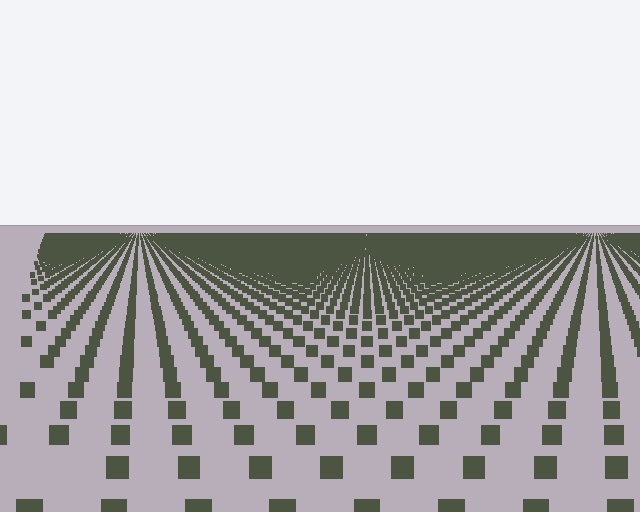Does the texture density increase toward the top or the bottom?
Density increases toward the top.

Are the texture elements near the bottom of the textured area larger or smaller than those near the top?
Larger. Near the bottom, elements are closer to the viewer and appear at a bigger on-screen size.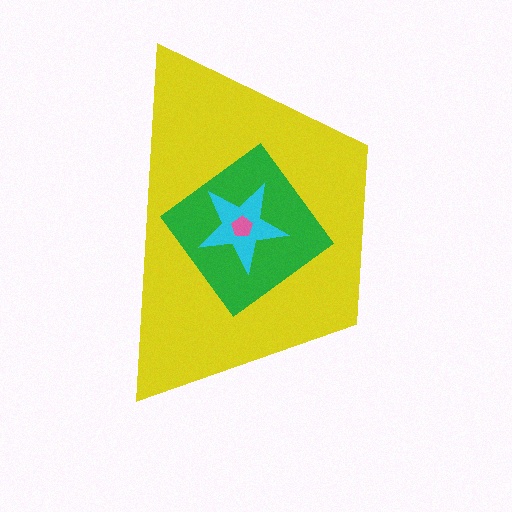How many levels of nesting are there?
4.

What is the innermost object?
The pink pentagon.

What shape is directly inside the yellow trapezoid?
The green diamond.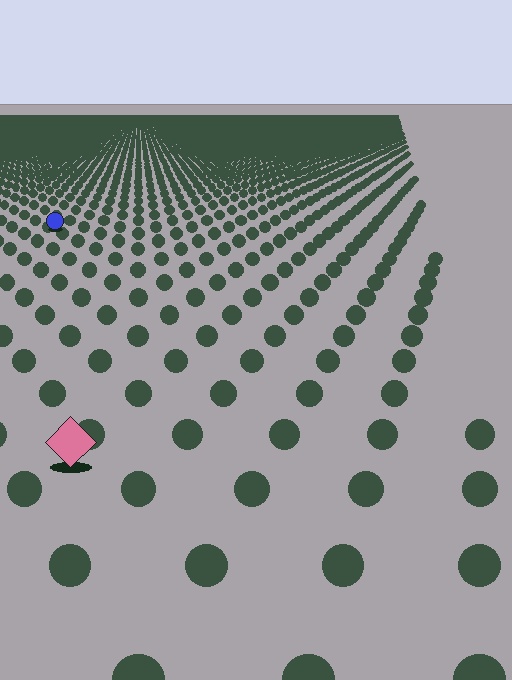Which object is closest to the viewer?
The pink diamond is closest. The texture marks near it are larger and more spread out.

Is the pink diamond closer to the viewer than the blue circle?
Yes. The pink diamond is closer — you can tell from the texture gradient: the ground texture is coarser near it.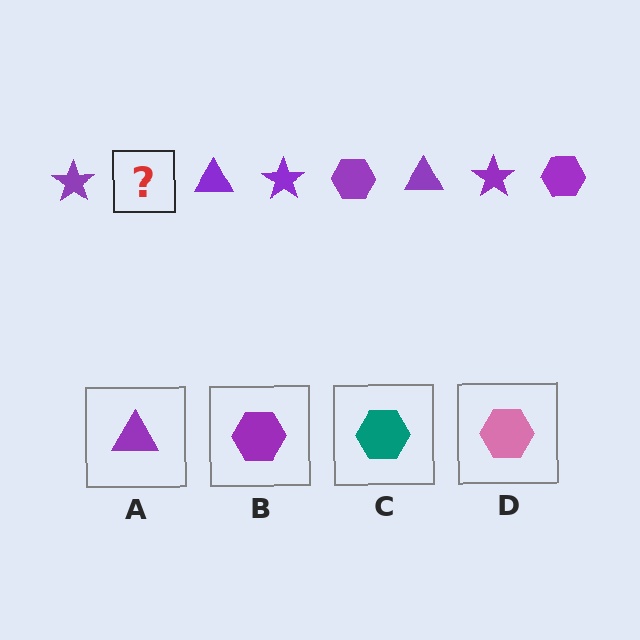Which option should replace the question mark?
Option B.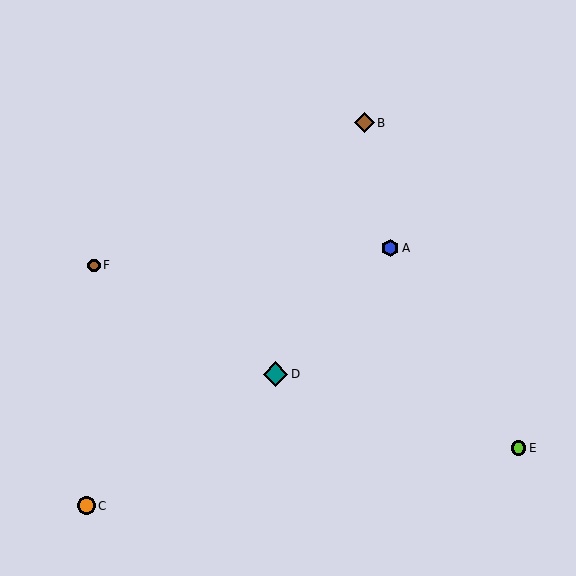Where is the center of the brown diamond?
The center of the brown diamond is at (365, 123).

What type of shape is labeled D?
Shape D is a teal diamond.